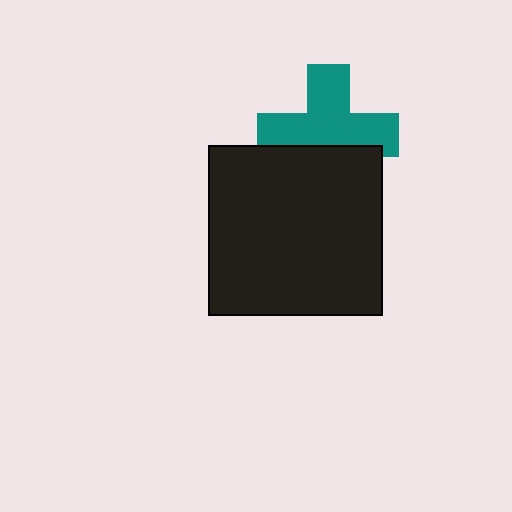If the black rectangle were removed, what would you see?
You would see the complete teal cross.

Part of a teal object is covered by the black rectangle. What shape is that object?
It is a cross.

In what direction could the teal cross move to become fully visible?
The teal cross could move up. That would shift it out from behind the black rectangle entirely.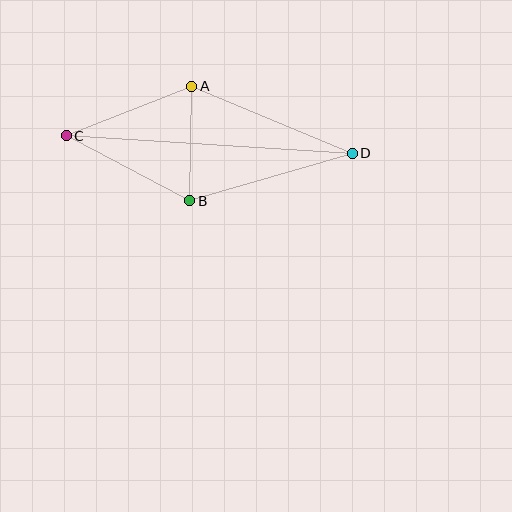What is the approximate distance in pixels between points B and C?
The distance between B and C is approximately 139 pixels.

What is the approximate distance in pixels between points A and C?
The distance between A and C is approximately 135 pixels.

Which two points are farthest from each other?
Points C and D are farthest from each other.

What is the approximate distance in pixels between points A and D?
The distance between A and D is approximately 174 pixels.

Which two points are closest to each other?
Points A and B are closest to each other.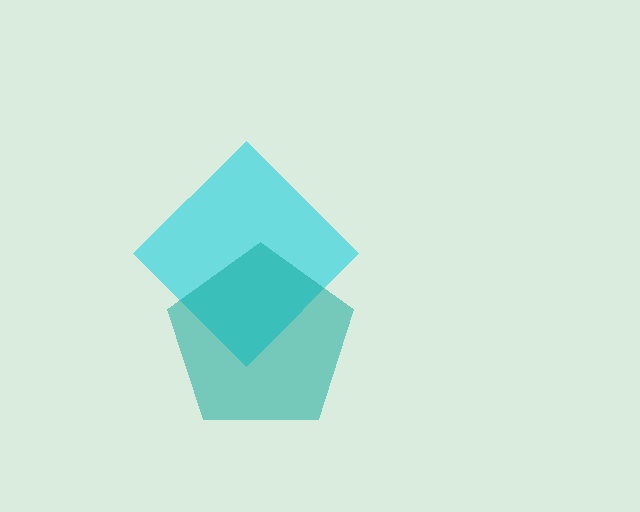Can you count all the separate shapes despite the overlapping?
Yes, there are 2 separate shapes.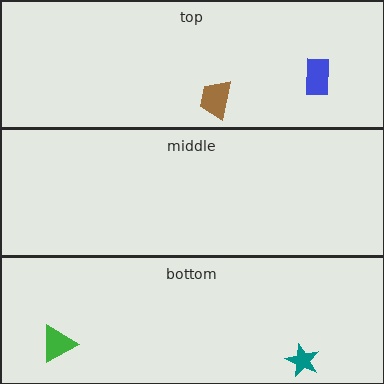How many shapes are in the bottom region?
2.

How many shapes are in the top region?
2.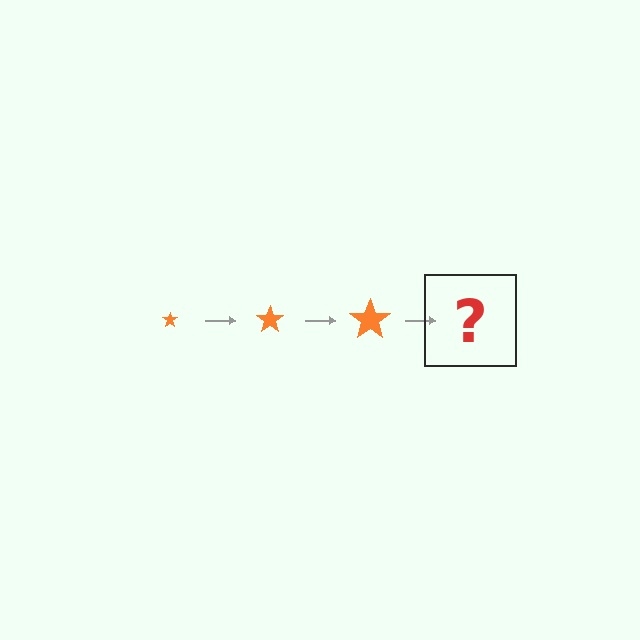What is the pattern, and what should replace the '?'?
The pattern is that the star gets progressively larger each step. The '?' should be an orange star, larger than the previous one.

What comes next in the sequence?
The next element should be an orange star, larger than the previous one.